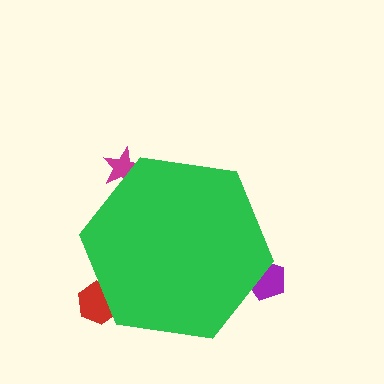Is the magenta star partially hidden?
Yes, the magenta star is partially hidden behind the green hexagon.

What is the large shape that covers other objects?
A green hexagon.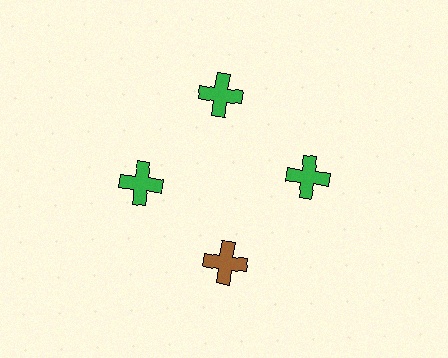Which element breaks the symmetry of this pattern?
The brown cross at roughly the 6 o'clock position breaks the symmetry. All other shapes are green crosses.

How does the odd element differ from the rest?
It has a different color: brown instead of green.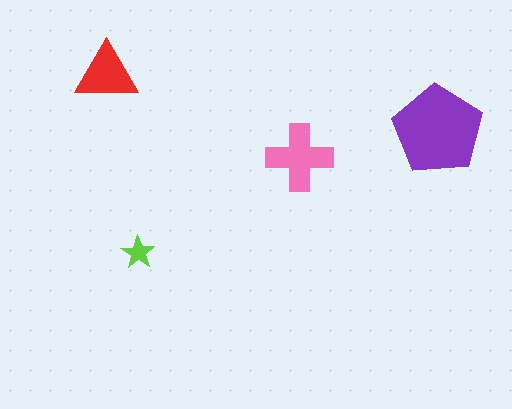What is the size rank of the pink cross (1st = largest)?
2nd.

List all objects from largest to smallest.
The purple pentagon, the pink cross, the red triangle, the lime star.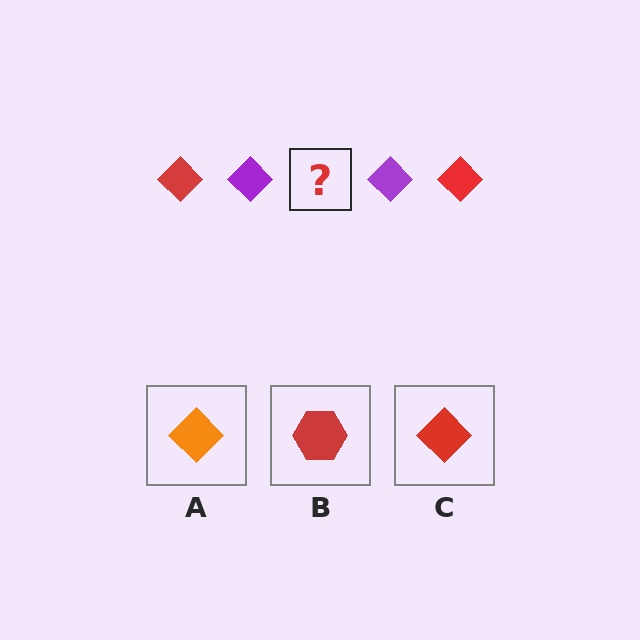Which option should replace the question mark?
Option C.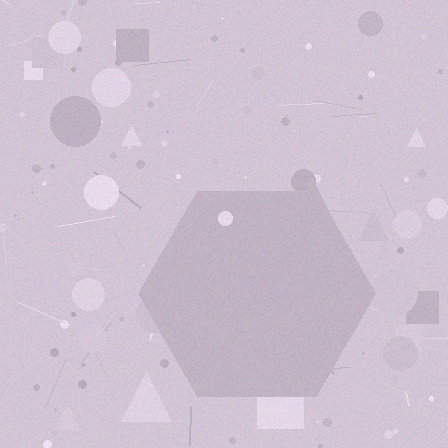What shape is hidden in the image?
A hexagon is hidden in the image.